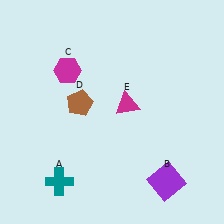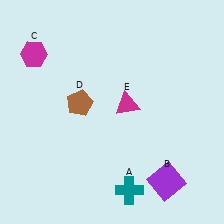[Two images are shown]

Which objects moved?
The objects that moved are: the teal cross (A), the magenta hexagon (C).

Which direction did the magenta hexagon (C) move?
The magenta hexagon (C) moved left.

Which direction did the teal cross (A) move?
The teal cross (A) moved right.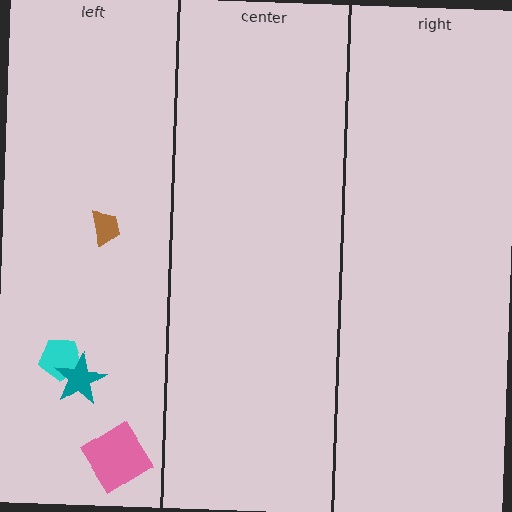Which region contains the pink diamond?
The left region.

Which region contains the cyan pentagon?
The left region.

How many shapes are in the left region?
4.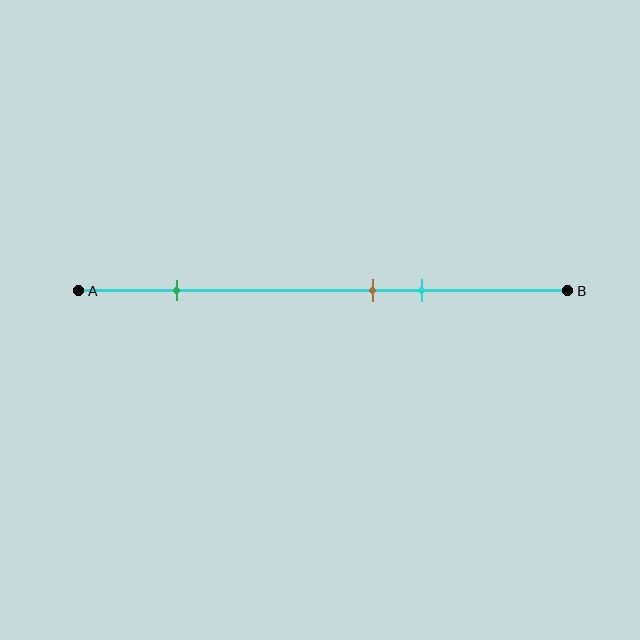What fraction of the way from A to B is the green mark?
The green mark is approximately 20% (0.2) of the way from A to B.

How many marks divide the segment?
There are 3 marks dividing the segment.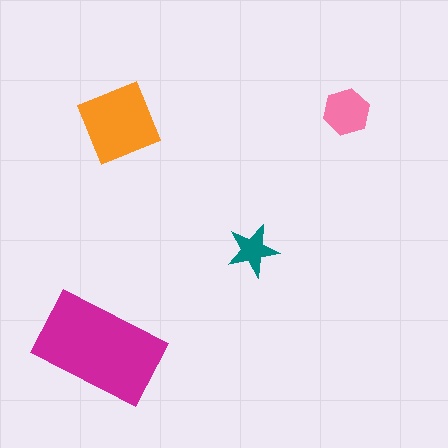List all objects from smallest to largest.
The teal star, the pink hexagon, the orange square, the magenta rectangle.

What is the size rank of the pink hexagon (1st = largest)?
3rd.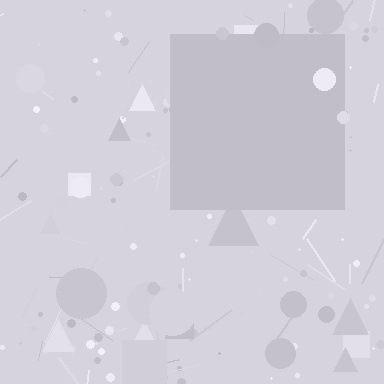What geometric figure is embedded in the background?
A square is embedded in the background.